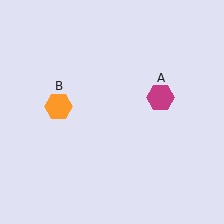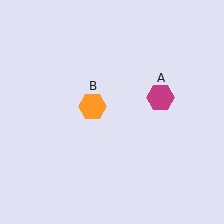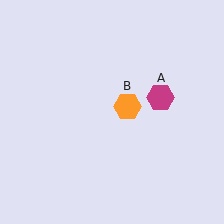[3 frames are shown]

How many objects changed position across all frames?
1 object changed position: orange hexagon (object B).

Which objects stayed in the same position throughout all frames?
Magenta hexagon (object A) remained stationary.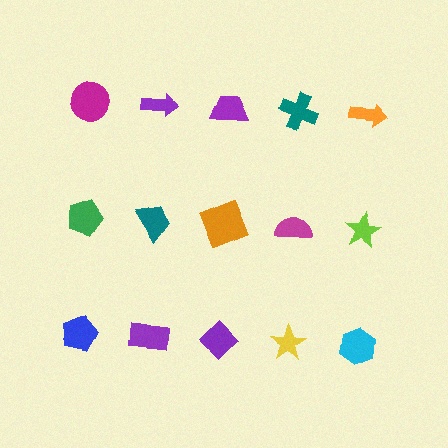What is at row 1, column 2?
A purple arrow.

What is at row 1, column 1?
A magenta circle.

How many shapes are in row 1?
5 shapes.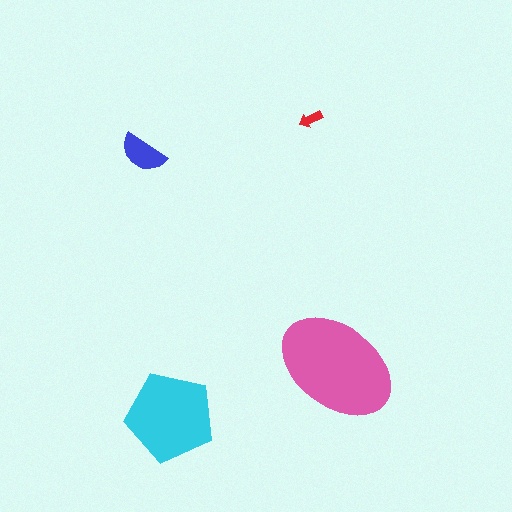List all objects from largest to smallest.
The pink ellipse, the cyan pentagon, the blue semicircle, the red arrow.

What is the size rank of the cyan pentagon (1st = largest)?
2nd.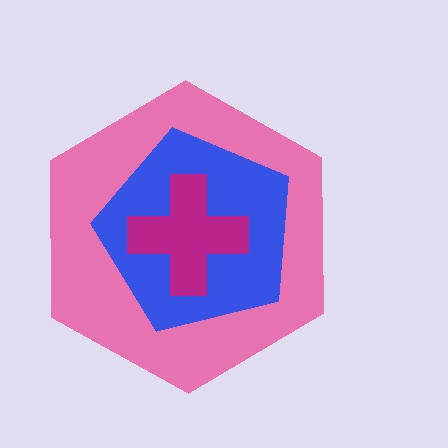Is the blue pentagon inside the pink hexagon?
Yes.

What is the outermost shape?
The pink hexagon.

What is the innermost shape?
The magenta cross.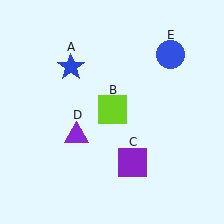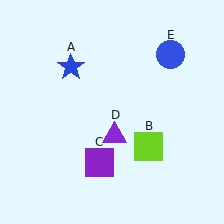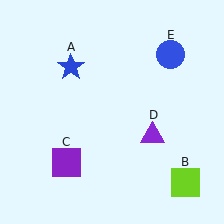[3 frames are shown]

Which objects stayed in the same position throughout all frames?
Blue star (object A) and blue circle (object E) remained stationary.